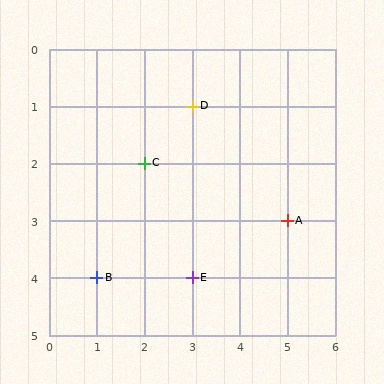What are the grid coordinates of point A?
Point A is at grid coordinates (5, 3).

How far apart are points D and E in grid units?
Points D and E are 3 rows apart.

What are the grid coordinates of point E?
Point E is at grid coordinates (3, 4).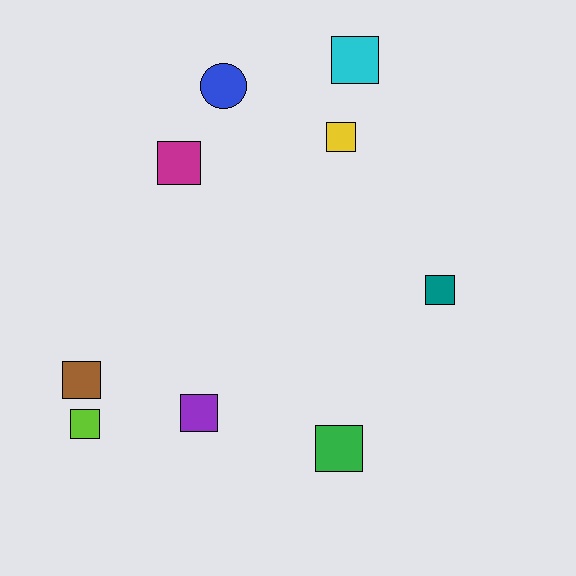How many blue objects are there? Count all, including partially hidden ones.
There is 1 blue object.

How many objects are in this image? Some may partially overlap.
There are 9 objects.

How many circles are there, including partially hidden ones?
There is 1 circle.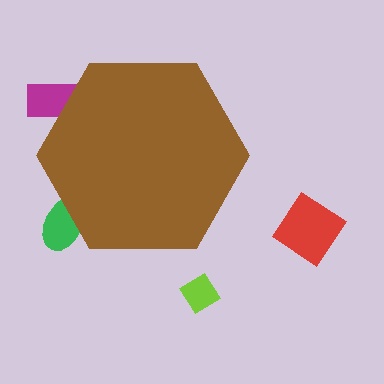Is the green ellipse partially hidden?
Yes, the green ellipse is partially hidden behind the brown hexagon.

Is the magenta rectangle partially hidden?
Yes, the magenta rectangle is partially hidden behind the brown hexagon.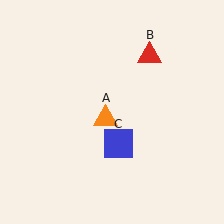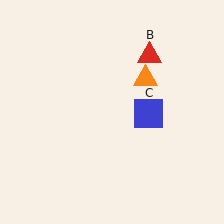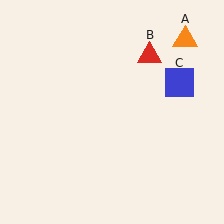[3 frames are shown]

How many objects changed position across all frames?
2 objects changed position: orange triangle (object A), blue square (object C).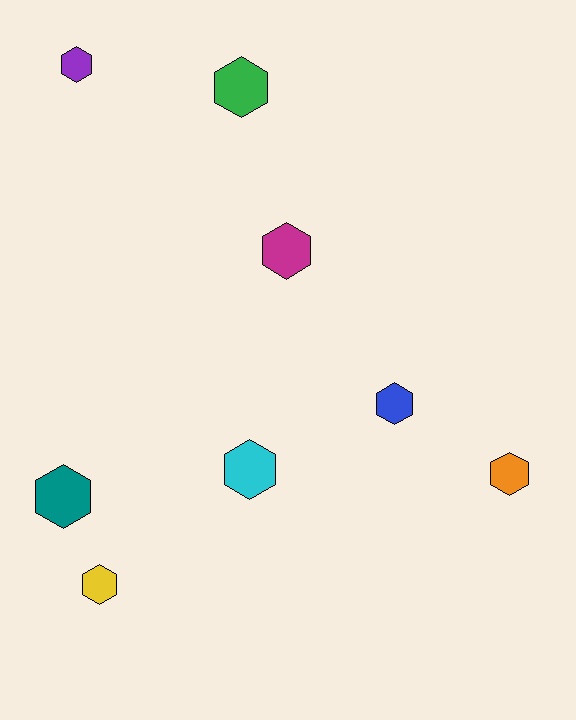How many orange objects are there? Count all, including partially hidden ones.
There is 1 orange object.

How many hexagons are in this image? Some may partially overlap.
There are 8 hexagons.